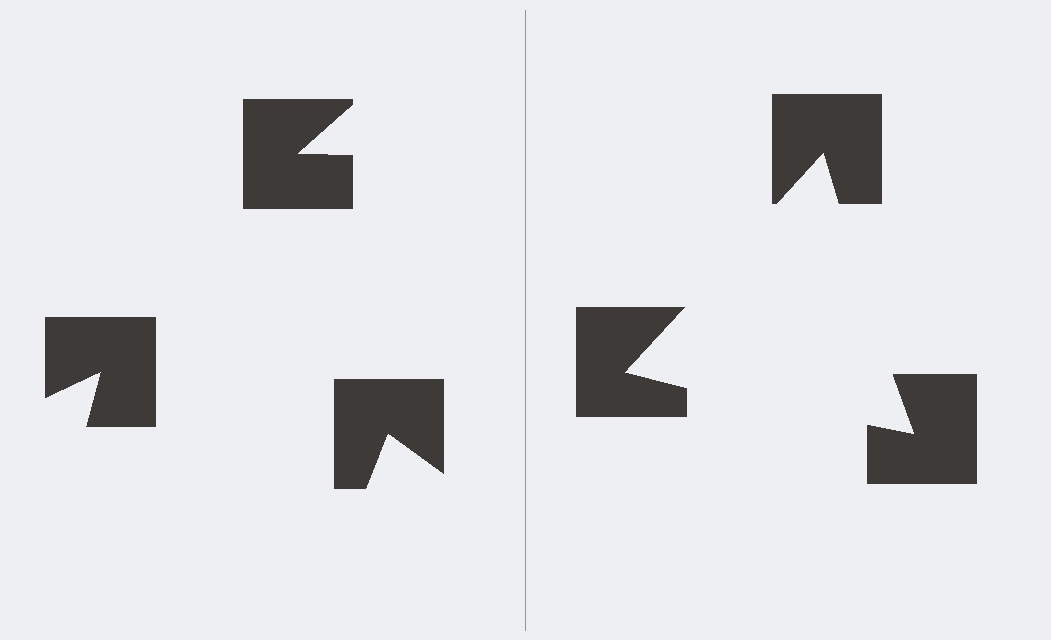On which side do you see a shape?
An illusory triangle appears on the right side. On the left side the wedge cuts are rotated, so no coherent shape forms.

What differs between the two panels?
The notched squares are positioned identically on both sides; only the wedge orientations differ. On the right they align to a triangle; on the left they are misaligned.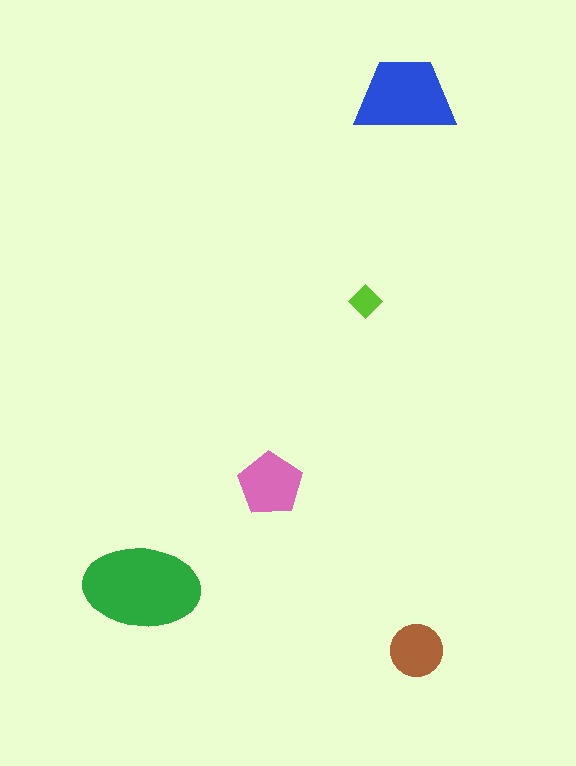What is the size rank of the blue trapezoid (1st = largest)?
2nd.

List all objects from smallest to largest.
The lime diamond, the brown circle, the pink pentagon, the blue trapezoid, the green ellipse.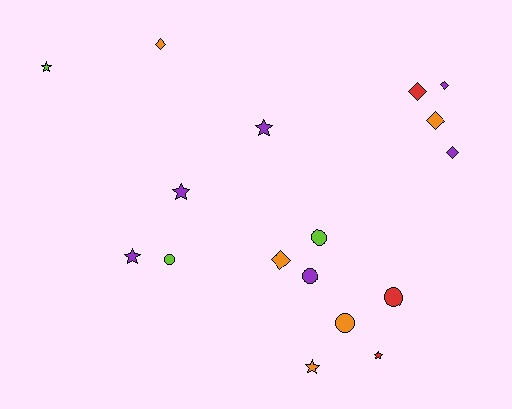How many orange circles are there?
There is 1 orange circle.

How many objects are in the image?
There are 17 objects.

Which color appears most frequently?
Purple, with 6 objects.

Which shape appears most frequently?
Diamond, with 6 objects.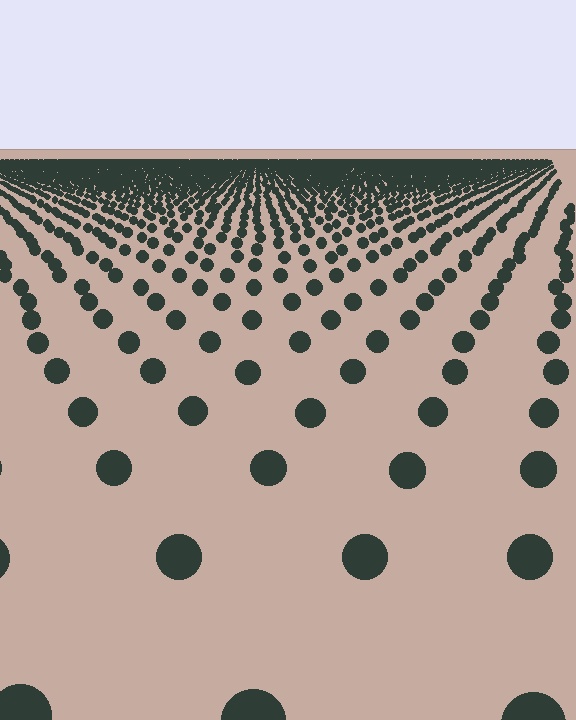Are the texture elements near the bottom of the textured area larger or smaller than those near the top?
Larger. Near the bottom, elements are closer to the viewer and appear at a bigger on-screen size.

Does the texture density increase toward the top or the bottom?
Density increases toward the top.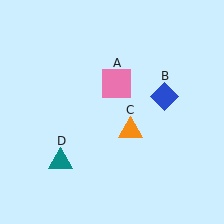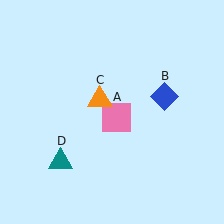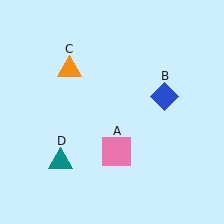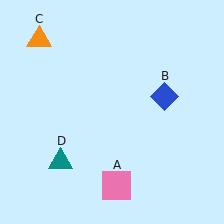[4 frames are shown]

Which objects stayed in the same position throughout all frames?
Blue diamond (object B) and teal triangle (object D) remained stationary.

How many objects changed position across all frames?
2 objects changed position: pink square (object A), orange triangle (object C).